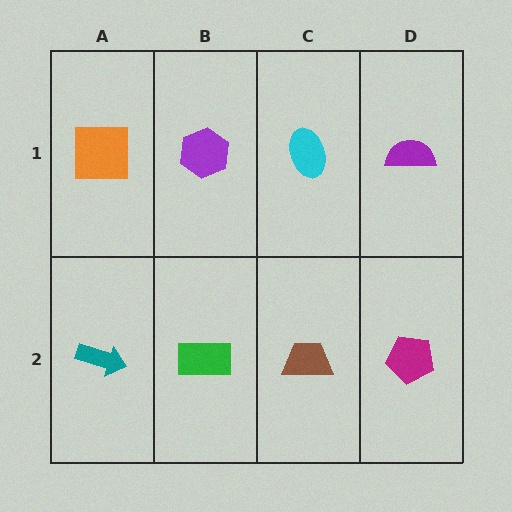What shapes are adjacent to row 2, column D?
A purple semicircle (row 1, column D), a brown trapezoid (row 2, column C).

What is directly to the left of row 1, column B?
An orange square.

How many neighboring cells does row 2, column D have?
2.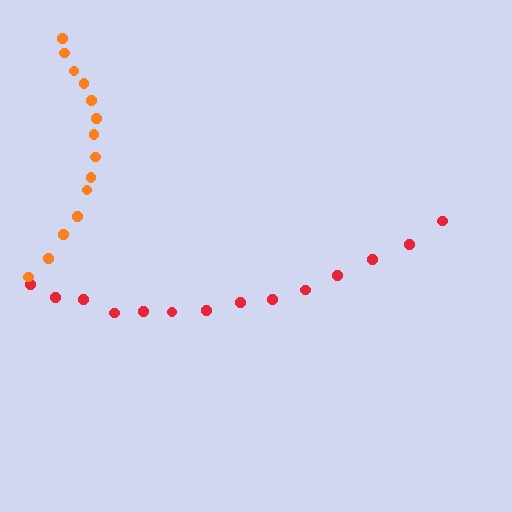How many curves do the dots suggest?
There are 2 distinct paths.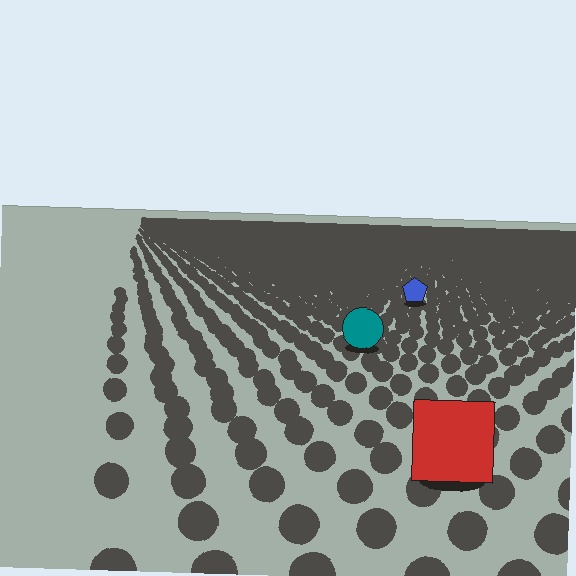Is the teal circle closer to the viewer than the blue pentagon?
Yes. The teal circle is closer — you can tell from the texture gradient: the ground texture is coarser near it.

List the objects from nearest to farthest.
From nearest to farthest: the red square, the teal circle, the blue pentagon.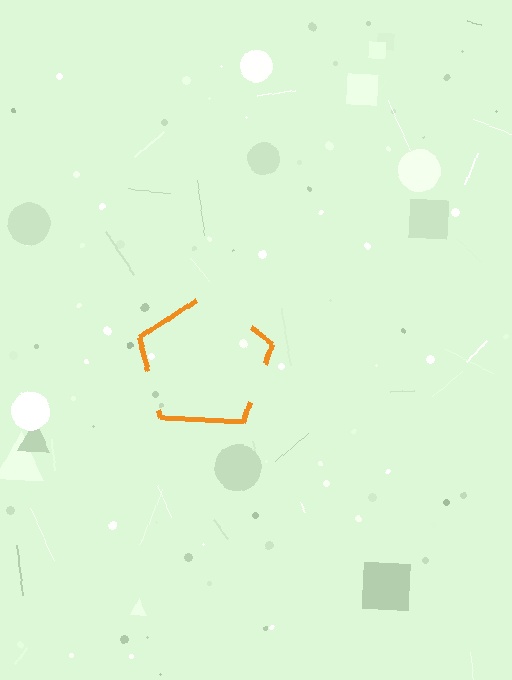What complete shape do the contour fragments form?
The contour fragments form a pentagon.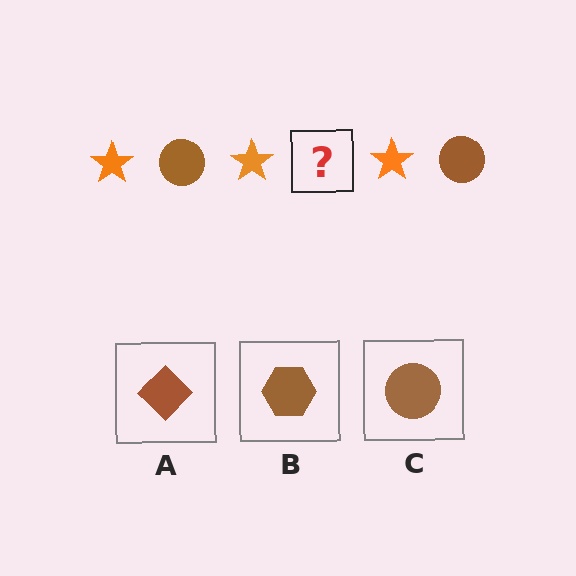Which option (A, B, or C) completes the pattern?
C.